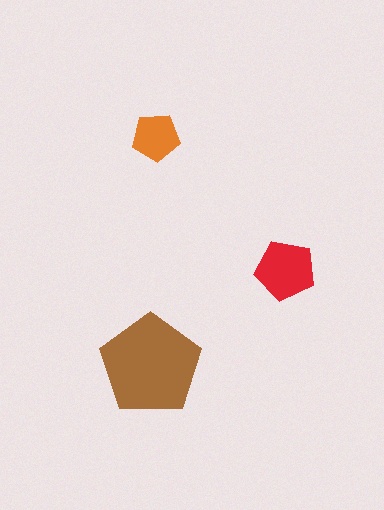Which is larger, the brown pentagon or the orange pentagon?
The brown one.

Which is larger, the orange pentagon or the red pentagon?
The red one.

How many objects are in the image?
There are 3 objects in the image.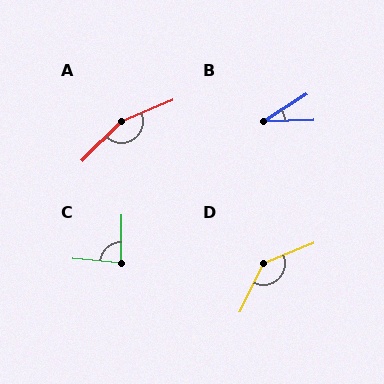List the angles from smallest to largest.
B (31°), C (85°), D (138°), A (158°).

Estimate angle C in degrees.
Approximately 85 degrees.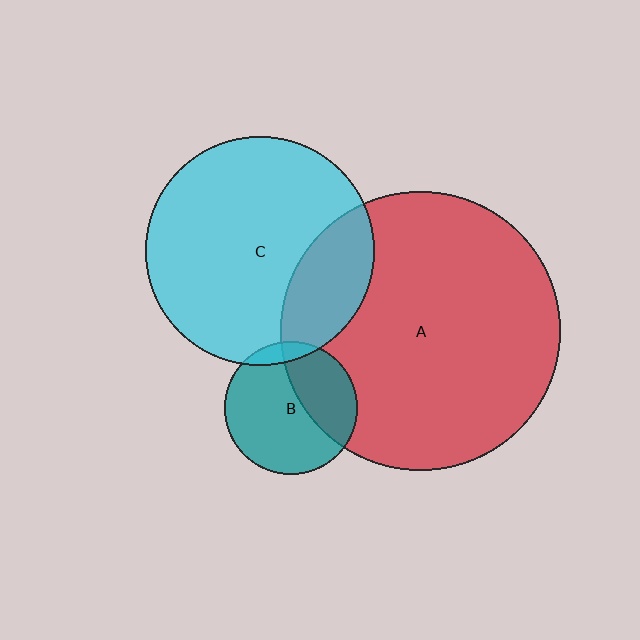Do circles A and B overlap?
Yes.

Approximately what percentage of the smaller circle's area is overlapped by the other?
Approximately 35%.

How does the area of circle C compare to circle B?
Approximately 2.9 times.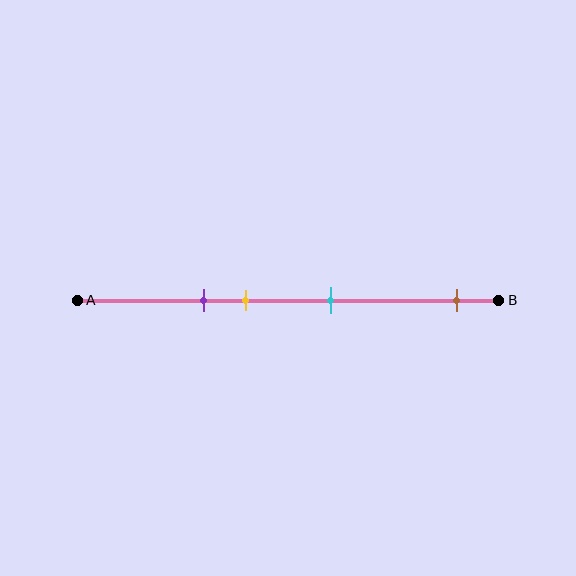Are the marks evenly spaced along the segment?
No, the marks are not evenly spaced.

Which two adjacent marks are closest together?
The purple and yellow marks are the closest adjacent pair.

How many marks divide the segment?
There are 4 marks dividing the segment.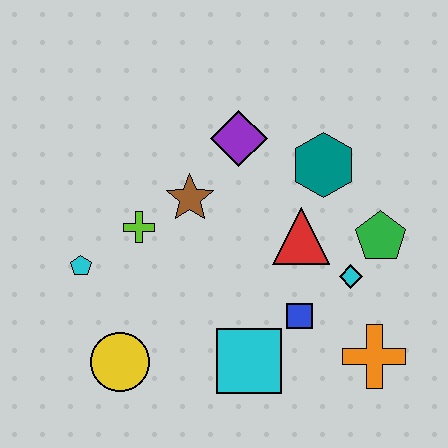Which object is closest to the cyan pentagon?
The lime cross is closest to the cyan pentagon.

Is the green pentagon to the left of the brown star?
No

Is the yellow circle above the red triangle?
No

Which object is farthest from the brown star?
The orange cross is farthest from the brown star.